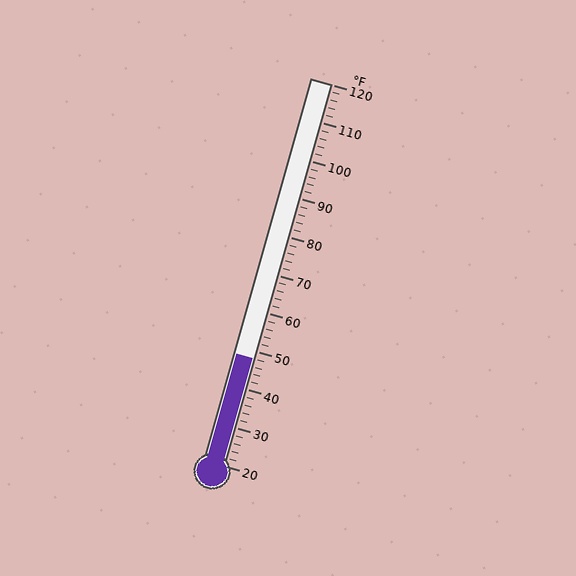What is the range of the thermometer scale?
The thermometer scale ranges from 20°F to 120°F.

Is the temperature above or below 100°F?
The temperature is below 100°F.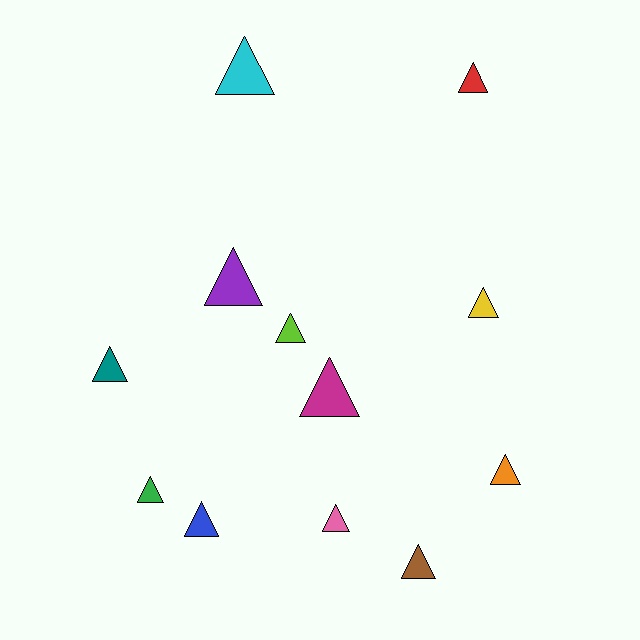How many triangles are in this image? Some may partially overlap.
There are 12 triangles.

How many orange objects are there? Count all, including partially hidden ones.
There is 1 orange object.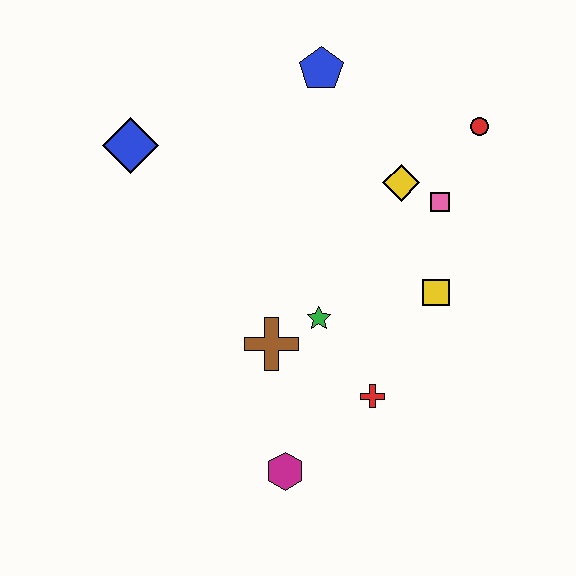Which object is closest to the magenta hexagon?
The red cross is closest to the magenta hexagon.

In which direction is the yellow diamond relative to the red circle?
The yellow diamond is to the left of the red circle.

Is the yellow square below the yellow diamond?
Yes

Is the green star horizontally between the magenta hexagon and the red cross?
Yes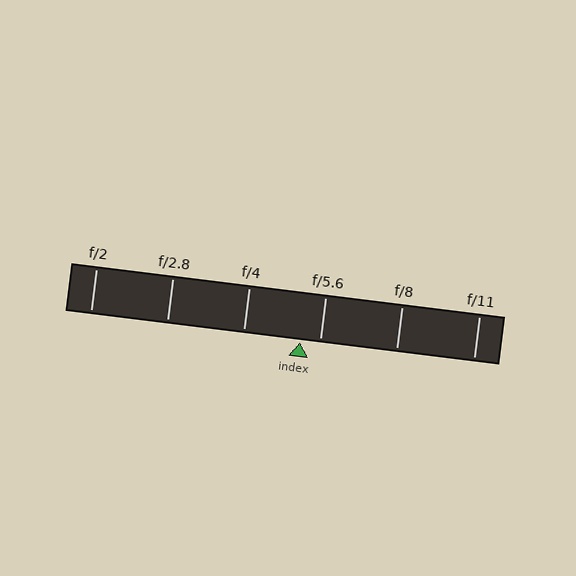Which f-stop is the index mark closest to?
The index mark is closest to f/5.6.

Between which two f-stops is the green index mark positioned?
The index mark is between f/4 and f/5.6.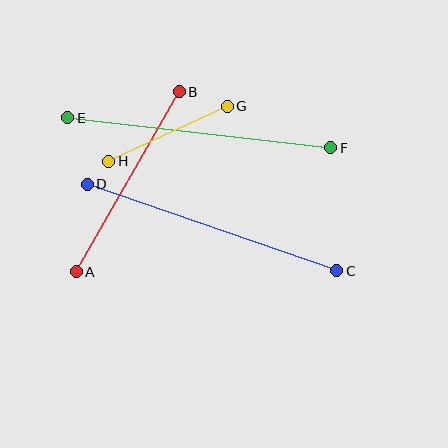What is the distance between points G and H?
The distance is approximately 131 pixels.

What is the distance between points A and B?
The distance is approximately 208 pixels.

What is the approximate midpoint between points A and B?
The midpoint is at approximately (128, 182) pixels.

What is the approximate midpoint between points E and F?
The midpoint is at approximately (199, 133) pixels.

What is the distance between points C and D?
The distance is approximately 264 pixels.